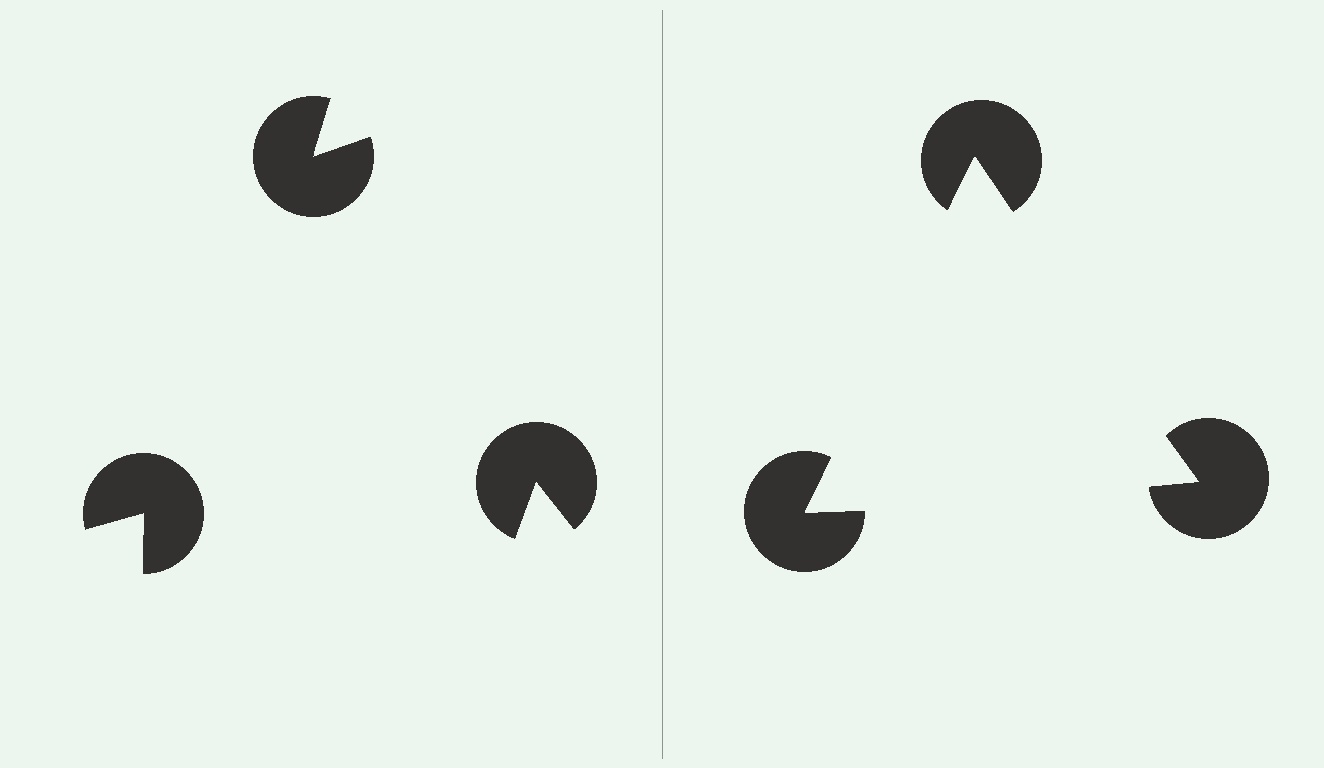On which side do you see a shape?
An illusory triangle appears on the right side. On the left side the wedge cuts are rotated, so no coherent shape forms.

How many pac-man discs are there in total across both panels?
6 — 3 on each side.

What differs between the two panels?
The pac-man discs are positioned identically on both sides; only the wedge orientations differ. On the right they align to a triangle; on the left they are misaligned.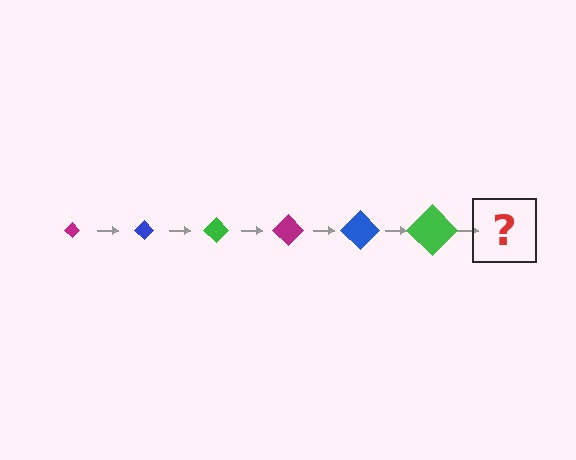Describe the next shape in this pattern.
It should be a magenta diamond, larger than the previous one.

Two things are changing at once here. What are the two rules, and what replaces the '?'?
The two rules are that the diamond grows larger each step and the color cycles through magenta, blue, and green. The '?' should be a magenta diamond, larger than the previous one.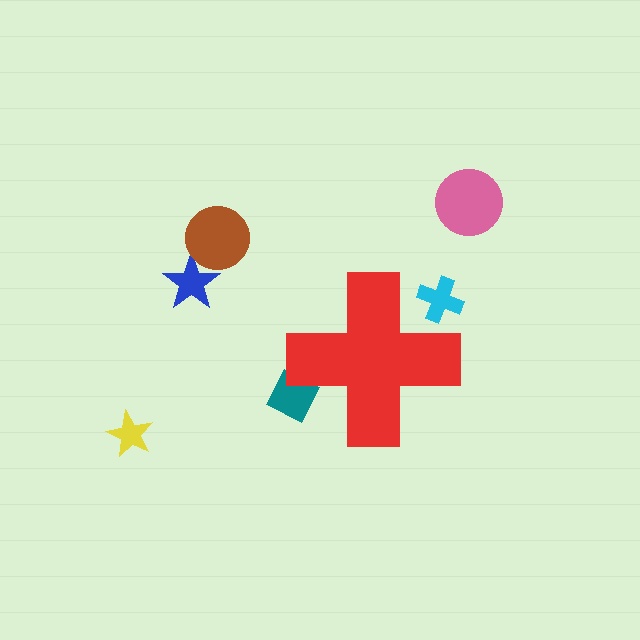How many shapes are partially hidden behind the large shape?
2 shapes are partially hidden.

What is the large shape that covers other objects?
A red cross.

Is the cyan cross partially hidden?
Yes, the cyan cross is partially hidden behind the red cross.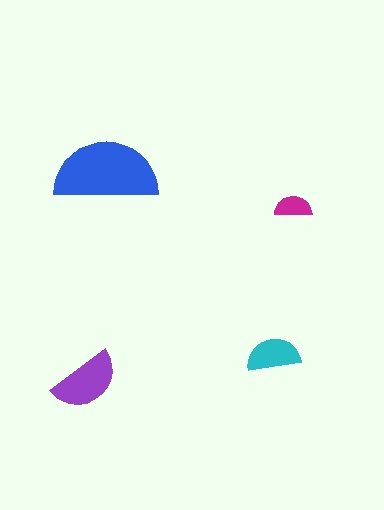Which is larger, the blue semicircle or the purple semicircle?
The blue one.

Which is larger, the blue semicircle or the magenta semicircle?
The blue one.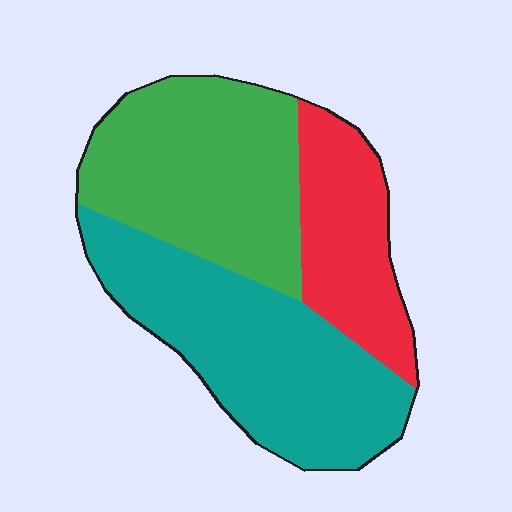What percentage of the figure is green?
Green covers 37% of the figure.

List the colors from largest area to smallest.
From largest to smallest: teal, green, red.